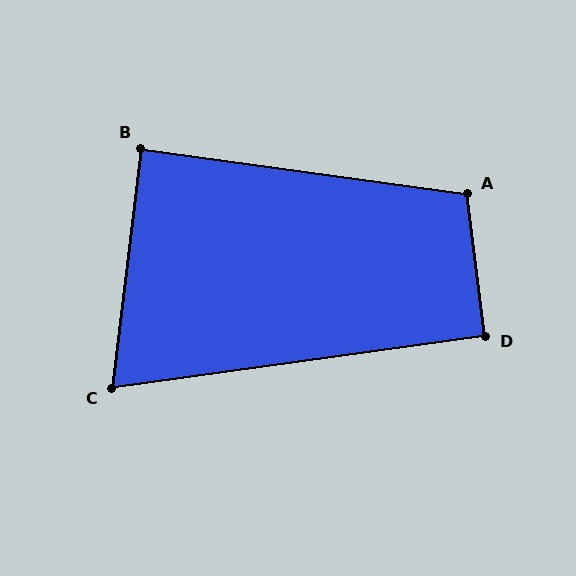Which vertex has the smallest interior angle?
C, at approximately 75 degrees.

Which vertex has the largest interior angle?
A, at approximately 105 degrees.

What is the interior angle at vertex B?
Approximately 89 degrees (approximately right).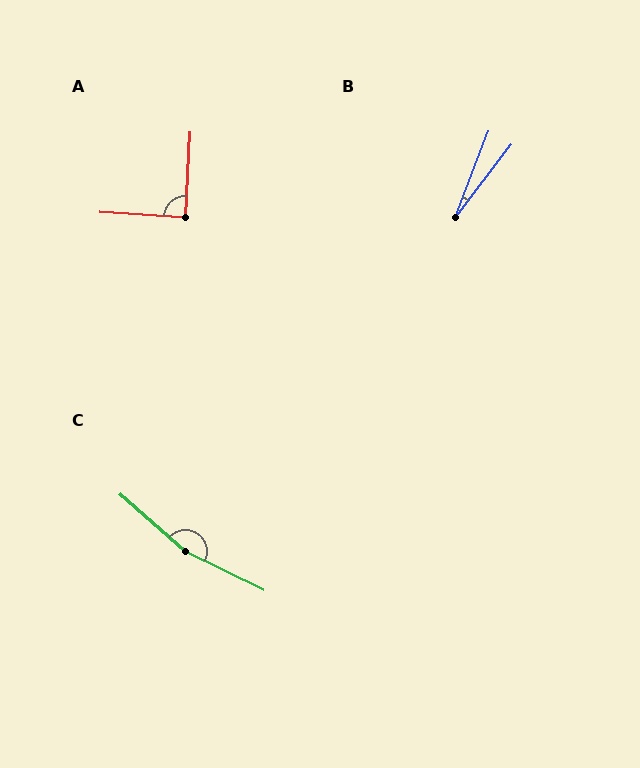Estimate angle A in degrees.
Approximately 89 degrees.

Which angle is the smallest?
B, at approximately 16 degrees.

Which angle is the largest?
C, at approximately 165 degrees.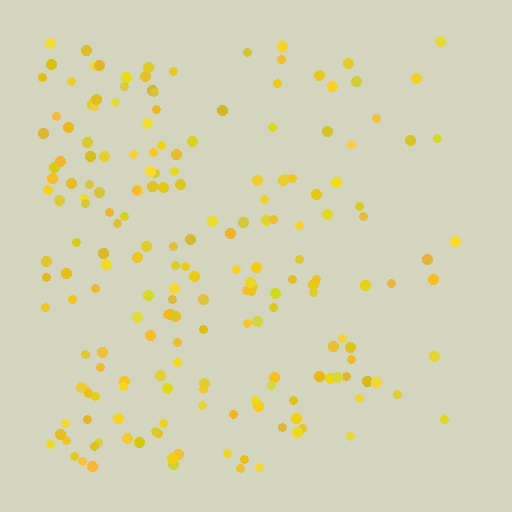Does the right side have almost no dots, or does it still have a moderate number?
Still a moderate number, just noticeably fewer than the left.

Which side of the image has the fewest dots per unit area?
The right.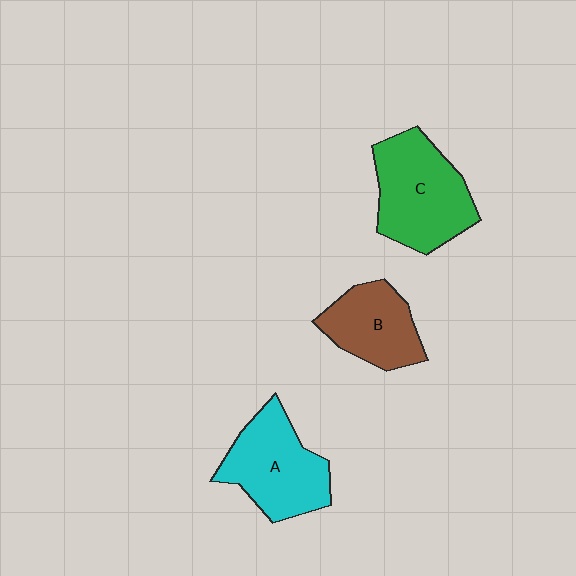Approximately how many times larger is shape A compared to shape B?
Approximately 1.3 times.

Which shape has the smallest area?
Shape B (brown).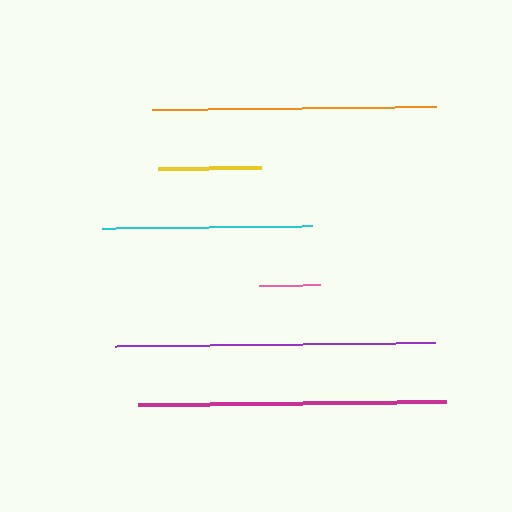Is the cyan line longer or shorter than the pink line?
The cyan line is longer than the pink line.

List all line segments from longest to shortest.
From longest to shortest: purple, magenta, orange, cyan, yellow, pink.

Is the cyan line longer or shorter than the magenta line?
The magenta line is longer than the cyan line.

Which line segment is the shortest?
The pink line is the shortest at approximately 61 pixels.